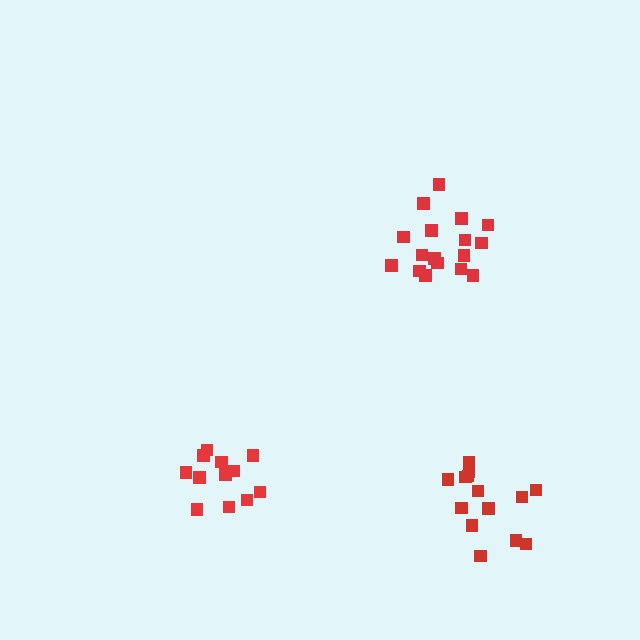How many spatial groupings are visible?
There are 3 spatial groupings.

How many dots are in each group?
Group 1: 14 dots, Group 2: 12 dots, Group 3: 17 dots (43 total).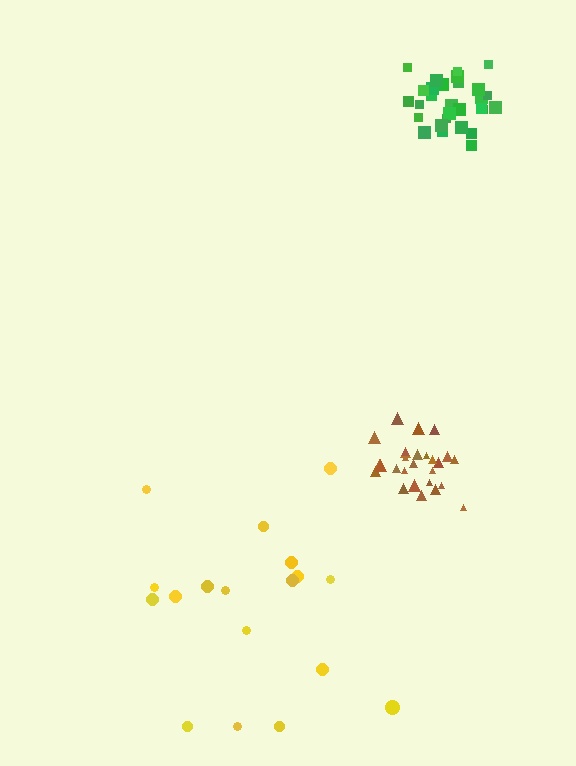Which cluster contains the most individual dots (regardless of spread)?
Green (29).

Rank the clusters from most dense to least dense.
brown, green, yellow.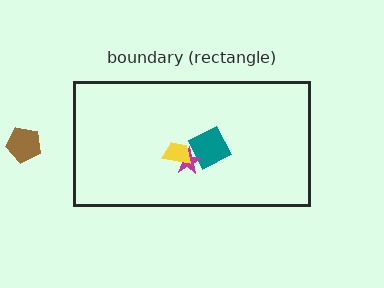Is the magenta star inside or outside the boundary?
Inside.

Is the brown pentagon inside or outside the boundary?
Outside.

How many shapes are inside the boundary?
3 inside, 1 outside.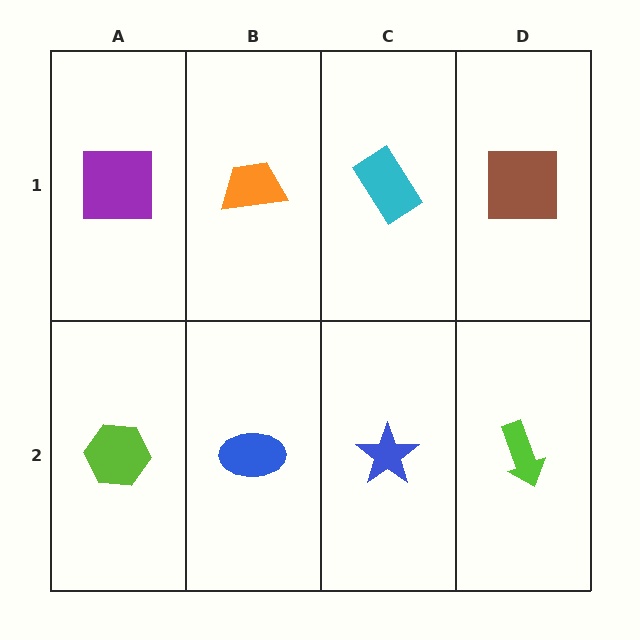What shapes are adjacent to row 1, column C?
A blue star (row 2, column C), an orange trapezoid (row 1, column B), a brown square (row 1, column D).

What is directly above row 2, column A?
A purple square.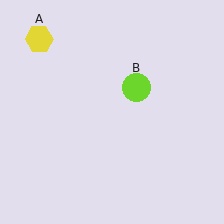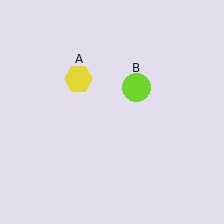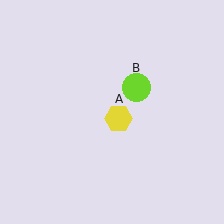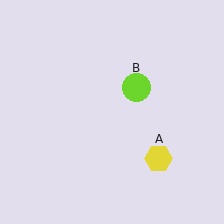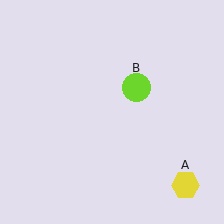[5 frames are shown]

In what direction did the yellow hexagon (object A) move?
The yellow hexagon (object A) moved down and to the right.